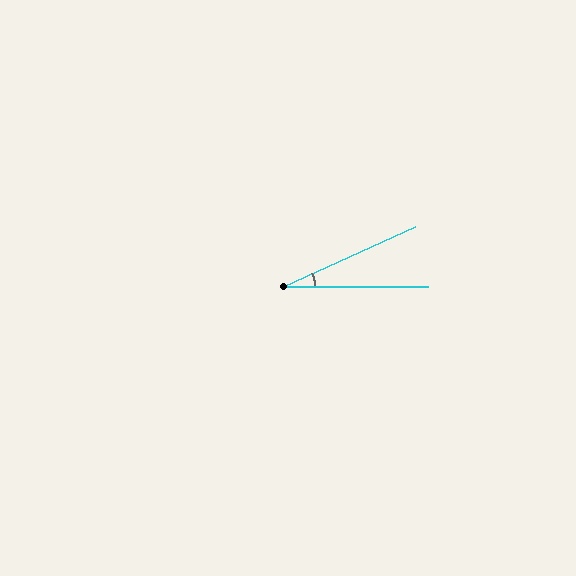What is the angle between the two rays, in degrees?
Approximately 24 degrees.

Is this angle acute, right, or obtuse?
It is acute.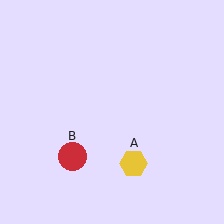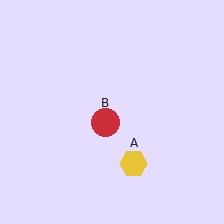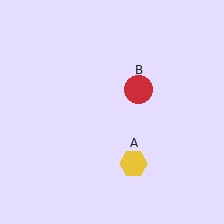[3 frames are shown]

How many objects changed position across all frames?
1 object changed position: red circle (object B).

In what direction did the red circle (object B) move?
The red circle (object B) moved up and to the right.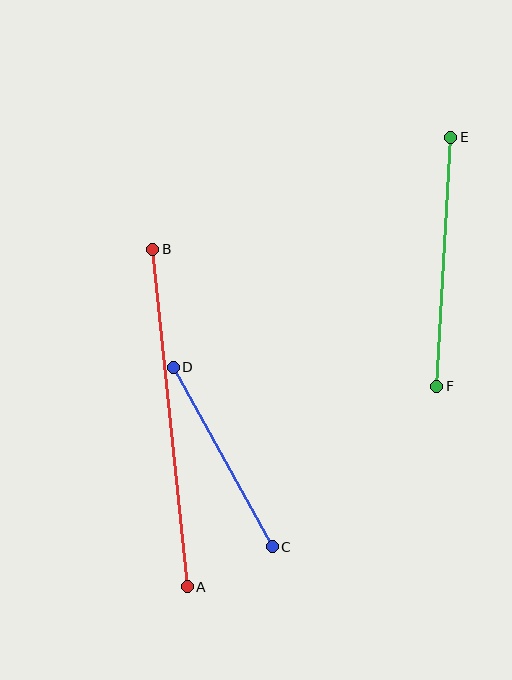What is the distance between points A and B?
The distance is approximately 339 pixels.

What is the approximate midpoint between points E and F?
The midpoint is at approximately (444, 262) pixels.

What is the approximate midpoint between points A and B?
The midpoint is at approximately (170, 418) pixels.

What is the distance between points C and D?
The distance is approximately 205 pixels.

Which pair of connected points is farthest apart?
Points A and B are farthest apart.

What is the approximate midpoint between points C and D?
The midpoint is at approximately (223, 457) pixels.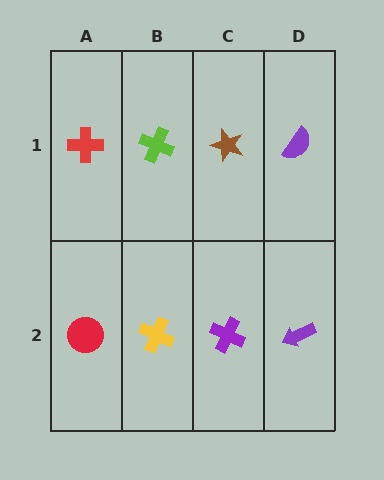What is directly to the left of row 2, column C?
A yellow cross.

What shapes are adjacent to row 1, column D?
A purple arrow (row 2, column D), a brown star (row 1, column C).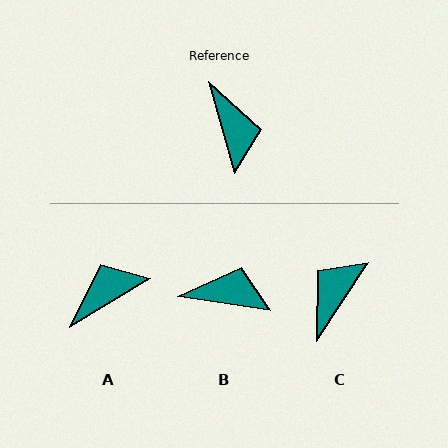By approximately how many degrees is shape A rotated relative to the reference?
Approximately 105 degrees counter-clockwise.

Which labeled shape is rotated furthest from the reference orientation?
C, about 131 degrees away.